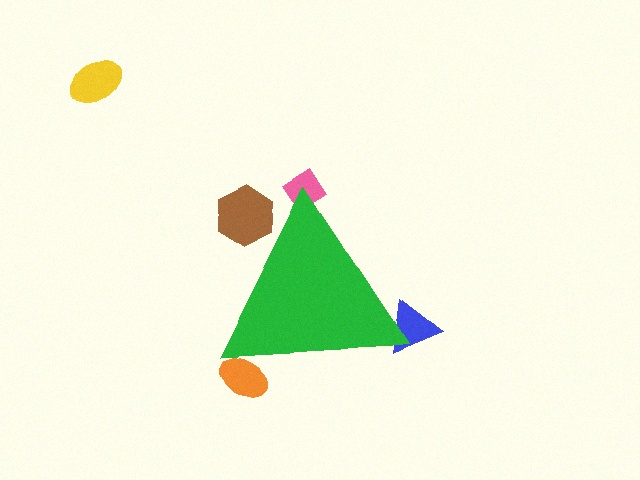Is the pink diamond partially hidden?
Yes, the pink diamond is partially hidden behind the green triangle.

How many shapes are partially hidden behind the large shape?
4 shapes are partially hidden.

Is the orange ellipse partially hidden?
Yes, the orange ellipse is partially hidden behind the green triangle.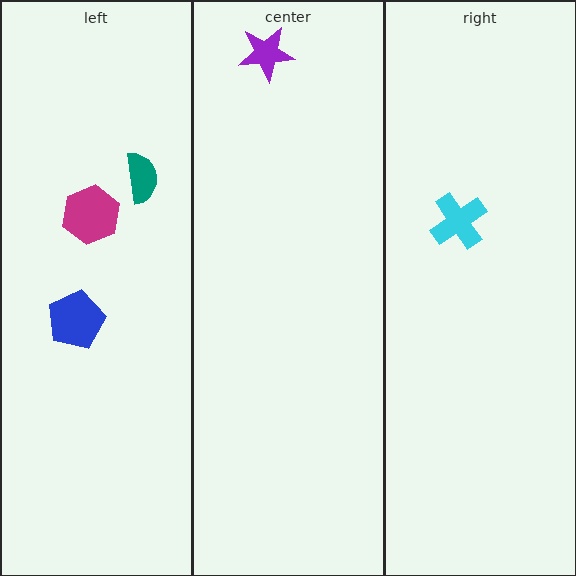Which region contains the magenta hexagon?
The left region.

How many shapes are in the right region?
1.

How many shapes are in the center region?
1.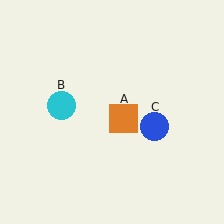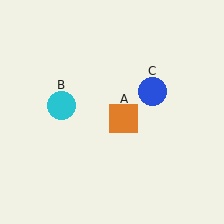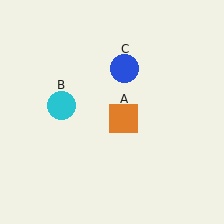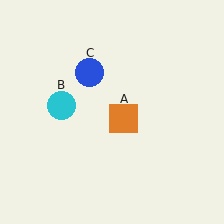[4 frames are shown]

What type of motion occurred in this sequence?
The blue circle (object C) rotated counterclockwise around the center of the scene.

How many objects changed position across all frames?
1 object changed position: blue circle (object C).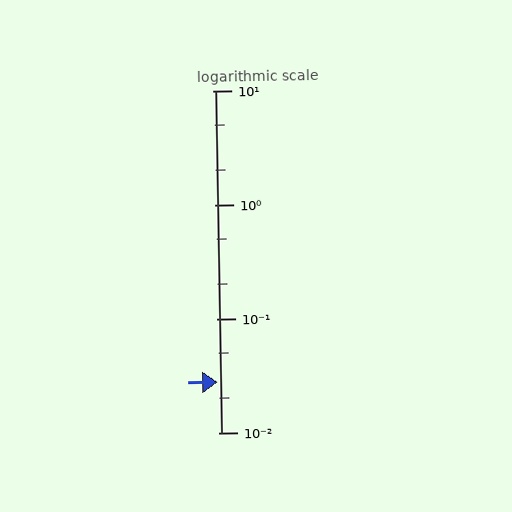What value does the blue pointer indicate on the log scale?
The pointer indicates approximately 0.028.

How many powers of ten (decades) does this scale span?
The scale spans 3 decades, from 0.01 to 10.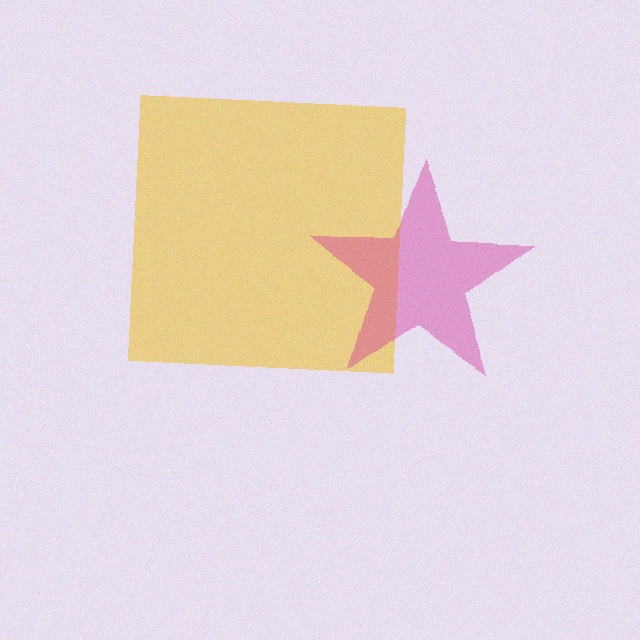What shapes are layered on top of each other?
The layered shapes are: a yellow square, a magenta star.